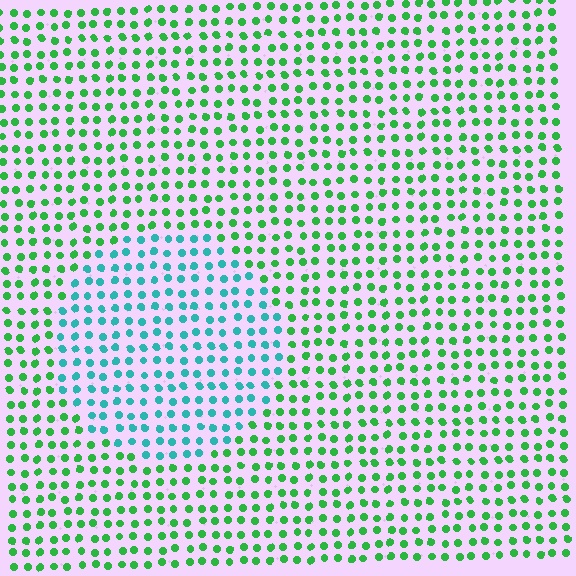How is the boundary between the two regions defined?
The boundary is defined purely by a slight shift in hue (about 48 degrees). Spacing, size, and orientation are identical on both sides.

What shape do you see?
I see a circle.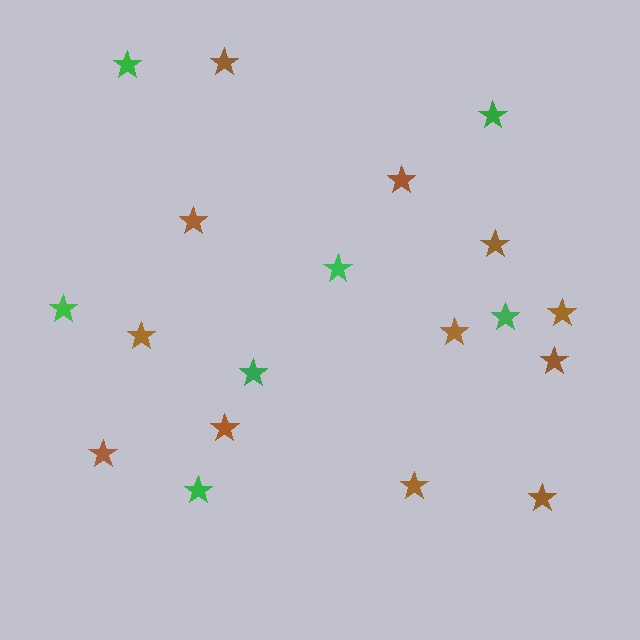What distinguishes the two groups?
There are 2 groups: one group of green stars (7) and one group of brown stars (12).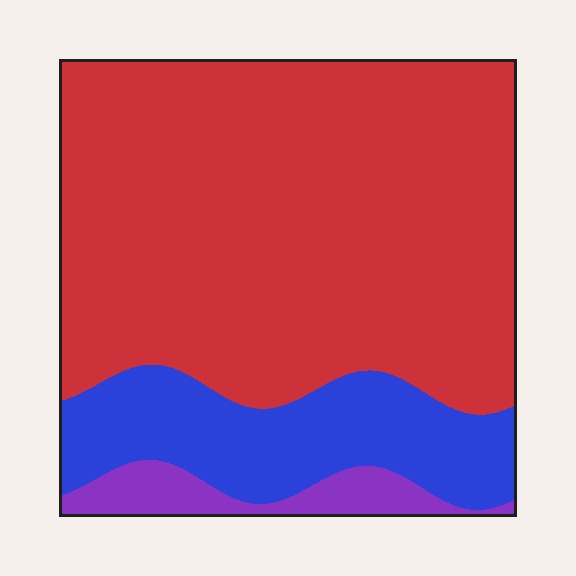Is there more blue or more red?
Red.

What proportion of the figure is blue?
Blue takes up less than a quarter of the figure.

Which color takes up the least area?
Purple, at roughly 5%.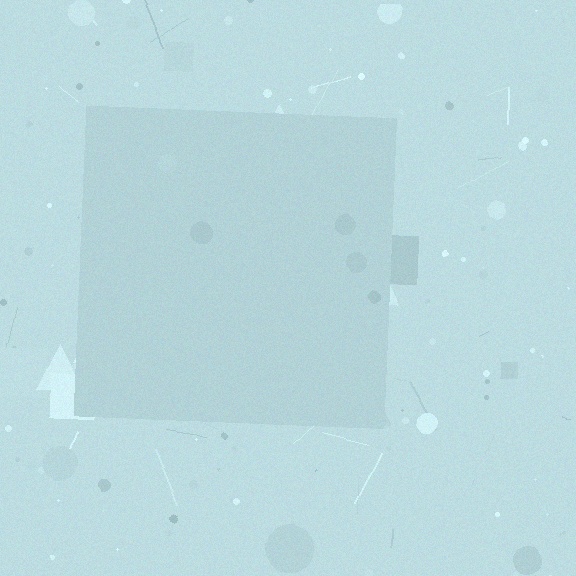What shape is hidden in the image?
A square is hidden in the image.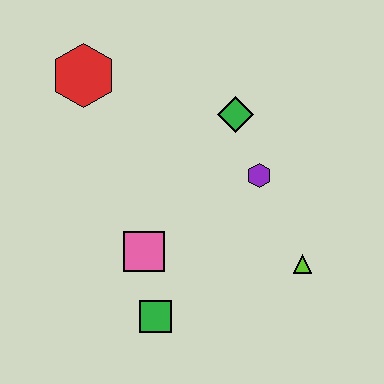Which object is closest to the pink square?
The green square is closest to the pink square.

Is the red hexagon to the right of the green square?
No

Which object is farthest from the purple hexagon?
The red hexagon is farthest from the purple hexagon.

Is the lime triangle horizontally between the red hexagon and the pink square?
No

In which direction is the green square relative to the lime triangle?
The green square is to the left of the lime triangle.